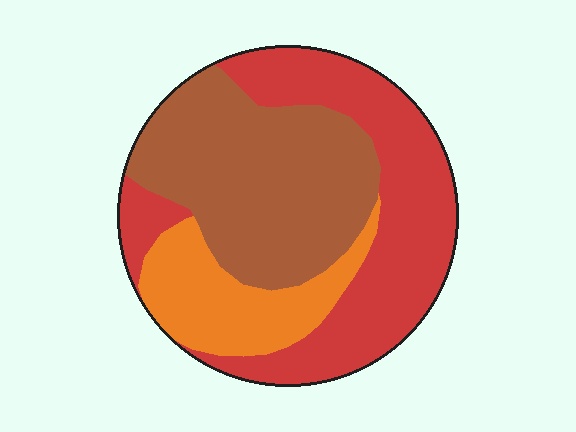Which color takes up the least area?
Orange, at roughly 20%.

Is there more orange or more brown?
Brown.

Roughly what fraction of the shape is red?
Red covers around 40% of the shape.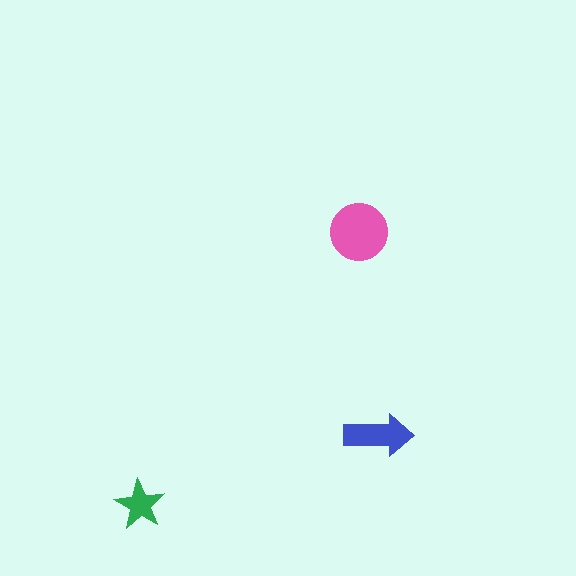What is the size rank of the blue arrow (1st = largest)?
2nd.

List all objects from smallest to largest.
The green star, the blue arrow, the pink circle.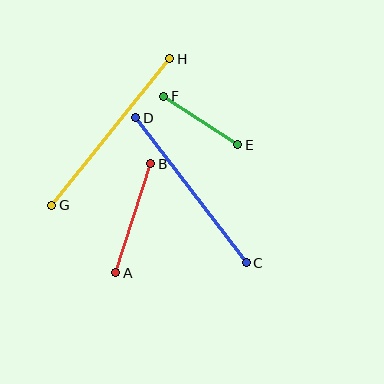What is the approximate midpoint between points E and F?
The midpoint is at approximately (201, 121) pixels.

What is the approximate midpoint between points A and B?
The midpoint is at approximately (133, 218) pixels.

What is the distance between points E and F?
The distance is approximately 88 pixels.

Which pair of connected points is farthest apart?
Points G and H are farthest apart.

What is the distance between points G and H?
The distance is approximately 188 pixels.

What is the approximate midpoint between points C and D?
The midpoint is at approximately (191, 190) pixels.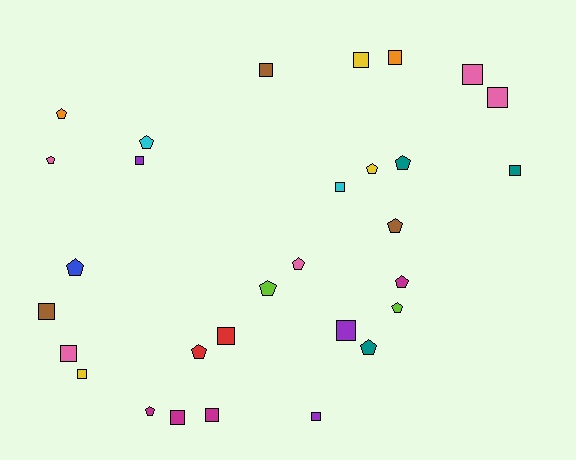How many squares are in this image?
There are 16 squares.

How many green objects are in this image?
There are no green objects.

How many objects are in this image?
There are 30 objects.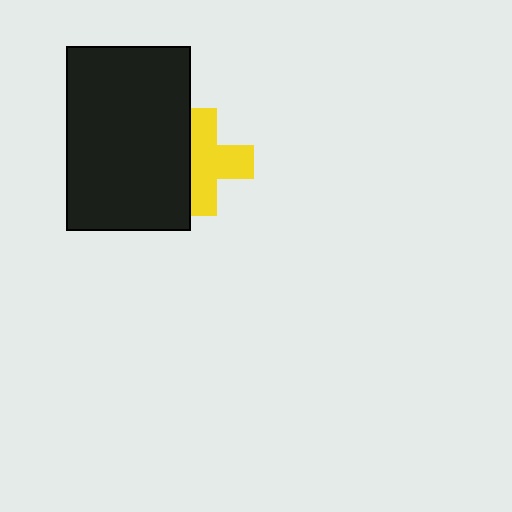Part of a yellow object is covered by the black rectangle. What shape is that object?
It is a cross.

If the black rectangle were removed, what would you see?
You would see the complete yellow cross.